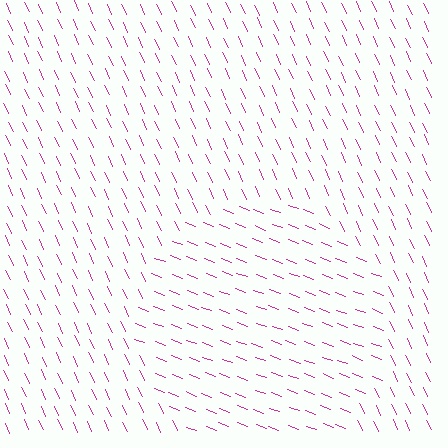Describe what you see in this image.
The image is filled with small magenta line segments. A circle region in the image has lines oriented differently from the surrounding lines, creating a visible texture boundary.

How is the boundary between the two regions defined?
The boundary is defined purely by a change in line orientation (approximately 45 degrees difference). All lines are the same color and thickness.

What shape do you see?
I see a circle.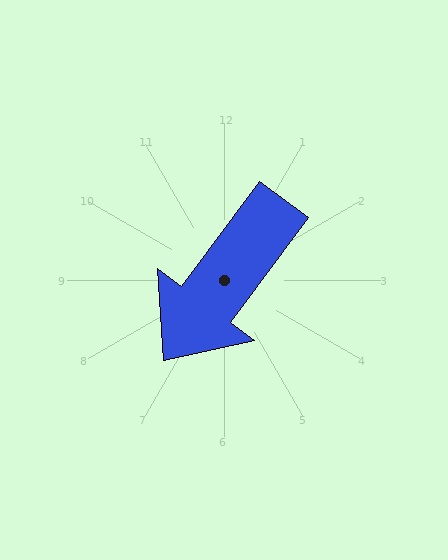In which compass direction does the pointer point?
Southwest.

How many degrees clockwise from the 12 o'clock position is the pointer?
Approximately 217 degrees.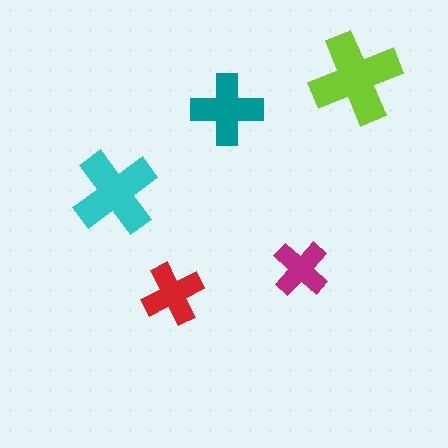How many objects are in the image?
There are 5 objects in the image.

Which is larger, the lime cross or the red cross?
The lime one.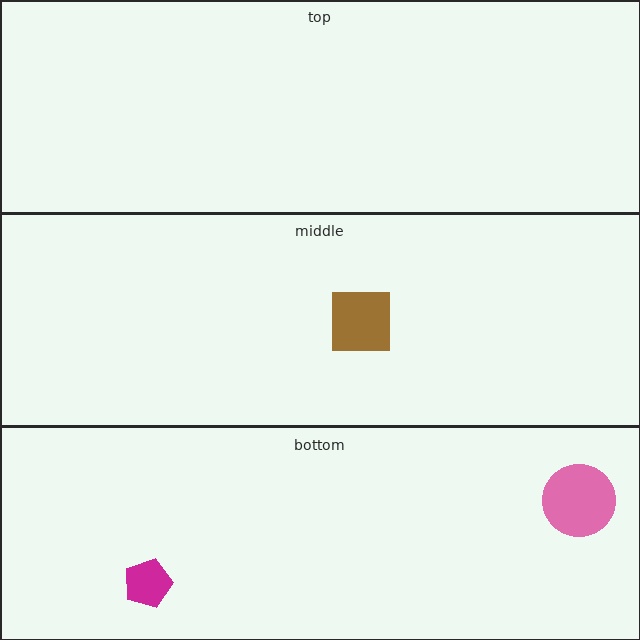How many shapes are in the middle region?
1.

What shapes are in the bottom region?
The magenta pentagon, the pink circle.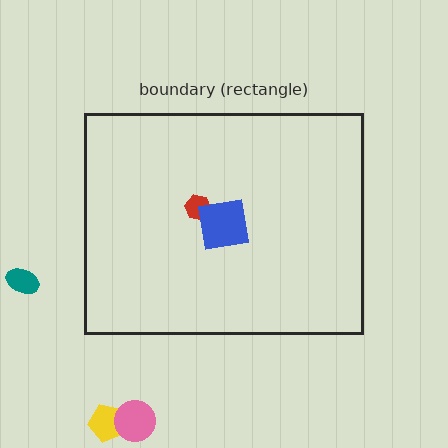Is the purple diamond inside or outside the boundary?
Inside.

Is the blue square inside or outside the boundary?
Inside.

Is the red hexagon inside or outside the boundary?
Inside.